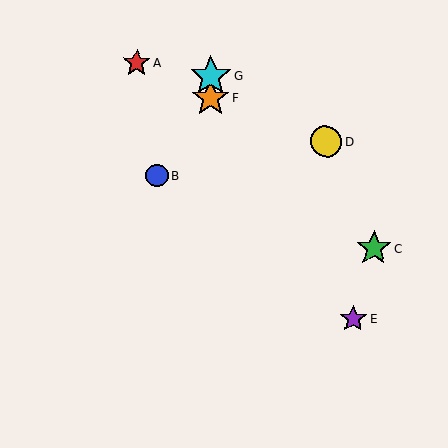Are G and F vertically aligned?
Yes, both are at x≈211.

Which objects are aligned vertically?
Objects F, G are aligned vertically.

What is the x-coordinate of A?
Object A is at x≈137.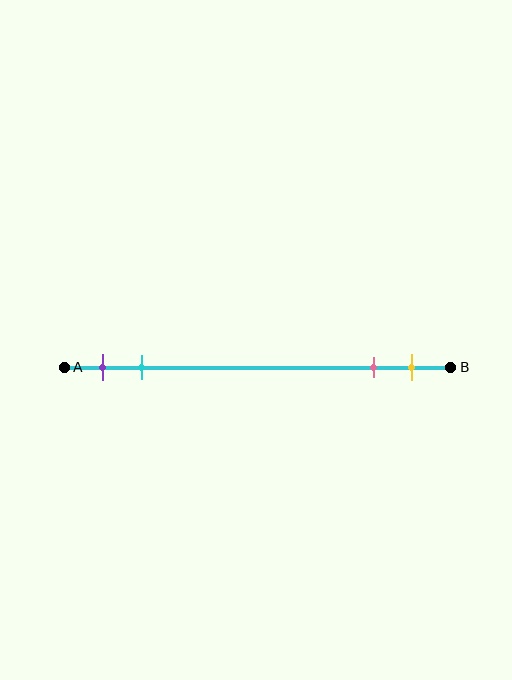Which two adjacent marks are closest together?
The pink and yellow marks are the closest adjacent pair.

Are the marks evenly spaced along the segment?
No, the marks are not evenly spaced.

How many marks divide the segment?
There are 4 marks dividing the segment.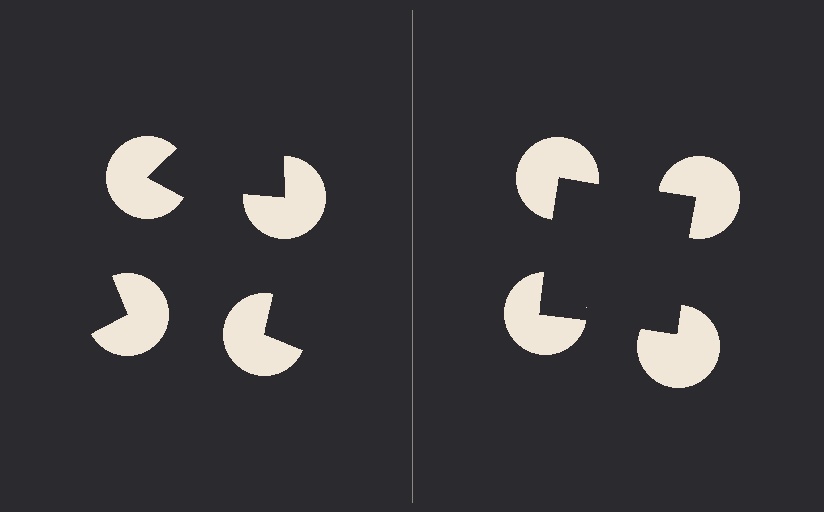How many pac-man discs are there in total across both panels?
8 — 4 on each side.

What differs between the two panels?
The pac-man discs are positioned identically on both sides; only the wedge orientations differ. On the right they align to a square; on the left they are misaligned.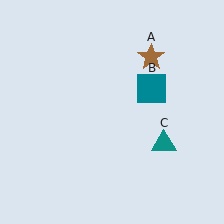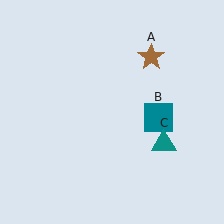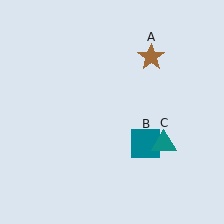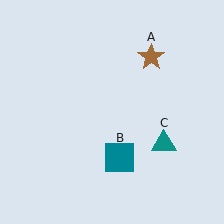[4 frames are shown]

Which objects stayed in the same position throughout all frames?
Brown star (object A) and teal triangle (object C) remained stationary.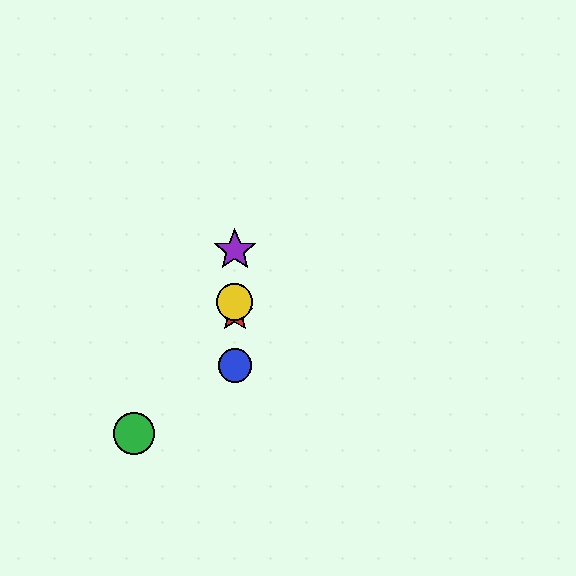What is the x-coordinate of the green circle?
The green circle is at x≈134.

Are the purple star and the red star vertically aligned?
Yes, both are at x≈235.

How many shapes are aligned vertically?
4 shapes (the red star, the blue circle, the yellow circle, the purple star) are aligned vertically.